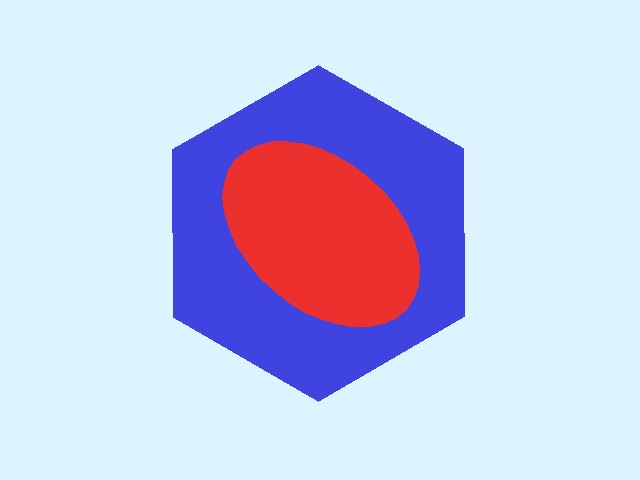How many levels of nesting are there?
2.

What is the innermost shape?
The red ellipse.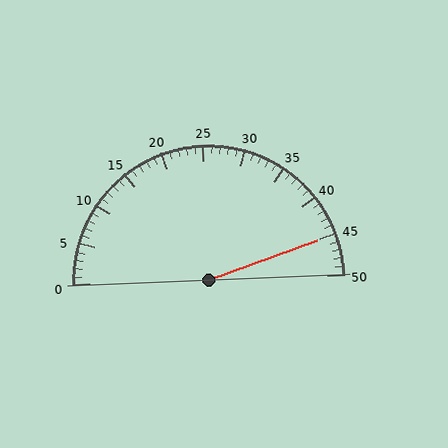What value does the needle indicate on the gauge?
The needle indicates approximately 45.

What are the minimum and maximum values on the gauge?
The gauge ranges from 0 to 50.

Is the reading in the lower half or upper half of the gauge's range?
The reading is in the upper half of the range (0 to 50).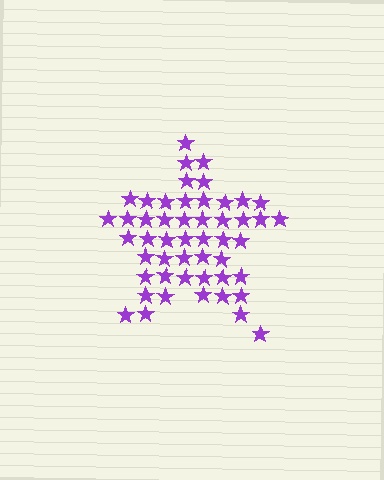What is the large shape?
The large shape is a star.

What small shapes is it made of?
It is made of small stars.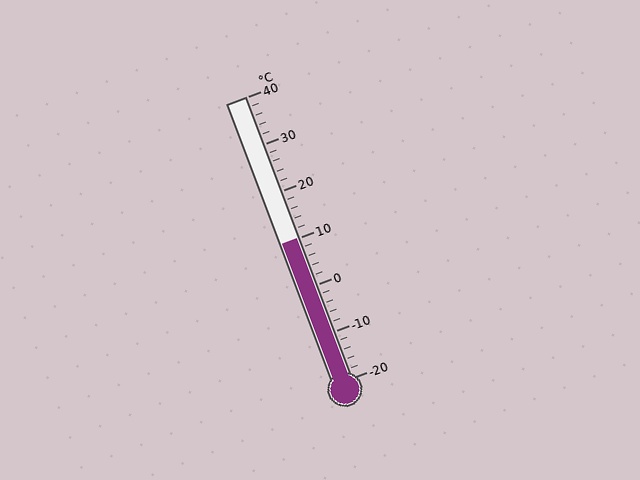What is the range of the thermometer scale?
The thermometer scale ranges from -20°C to 40°C.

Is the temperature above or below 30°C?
The temperature is below 30°C.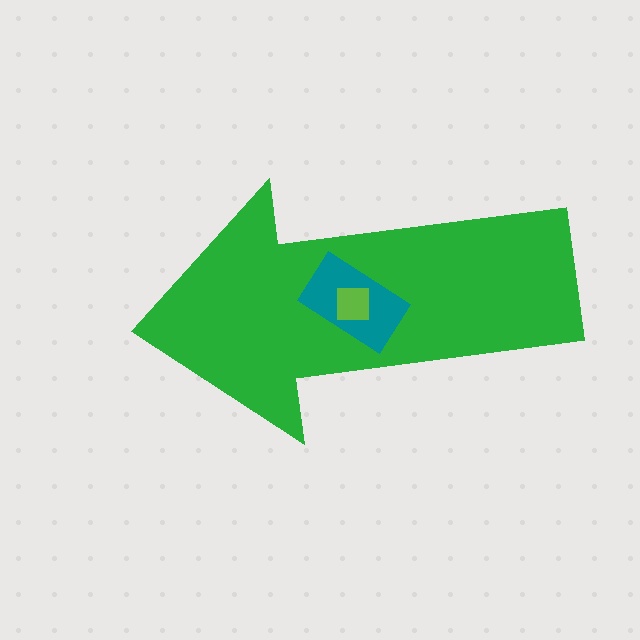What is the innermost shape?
The lime square.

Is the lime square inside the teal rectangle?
Yes.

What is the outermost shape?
The green arrow.